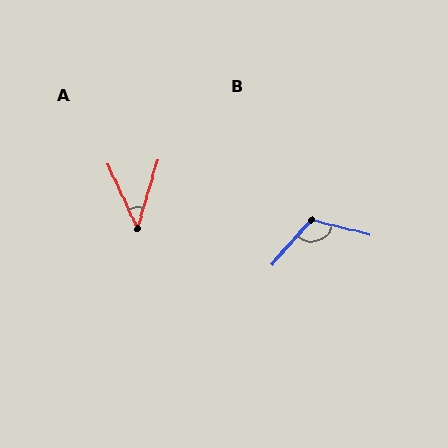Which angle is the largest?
B, at approximately 118 degrees.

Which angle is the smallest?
A, at approximately 41 degrees.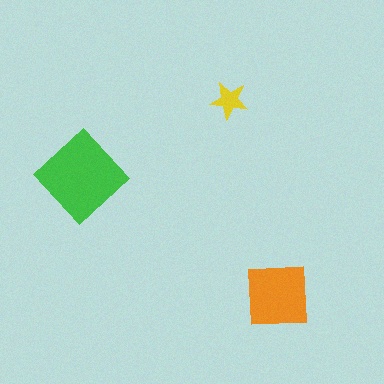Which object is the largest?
The green diamond.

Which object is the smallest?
The yellow star.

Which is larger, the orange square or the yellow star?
The orange square.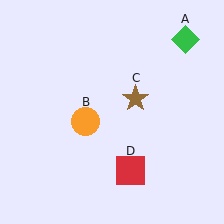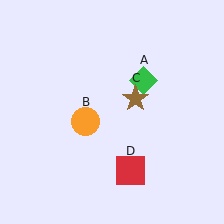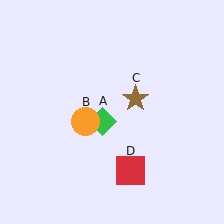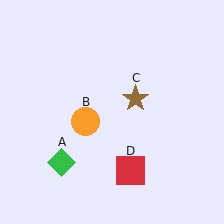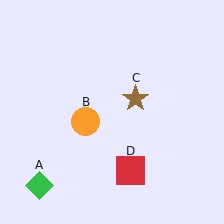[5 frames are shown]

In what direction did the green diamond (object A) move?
The green diamond (object A) moved down and to the left.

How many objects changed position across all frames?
1 object changed position: green diamond (object A).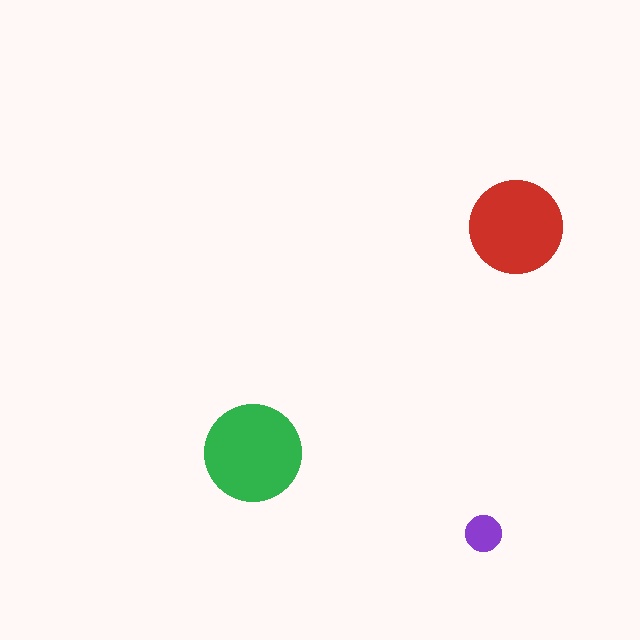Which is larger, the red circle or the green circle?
The green one.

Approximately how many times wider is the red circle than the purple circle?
About 2.5 times wider.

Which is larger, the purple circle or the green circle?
The green one.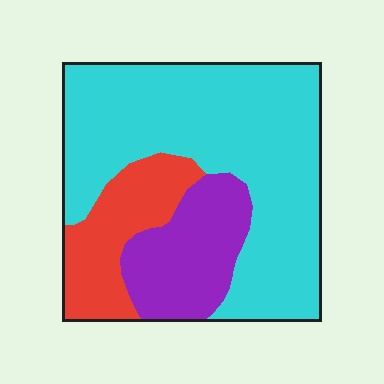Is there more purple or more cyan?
Cyan.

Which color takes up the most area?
Cyan, at roughly 60%.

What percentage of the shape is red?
Red takes up about one sixth (1/6) of the shape.